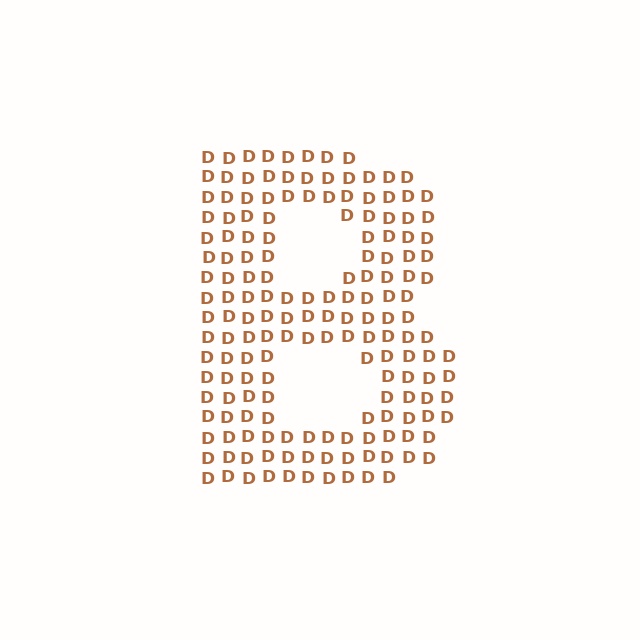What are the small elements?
The small elements are letter D's.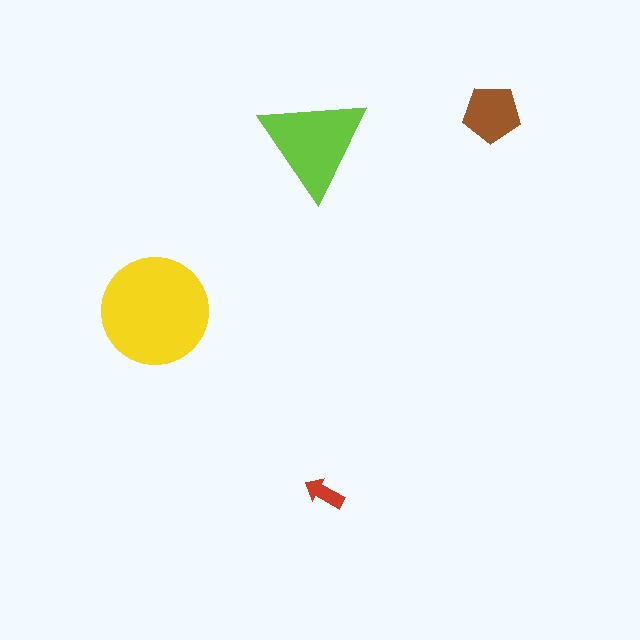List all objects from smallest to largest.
The red arrow, the brown pentagon, the lime triangle, the yellow circle.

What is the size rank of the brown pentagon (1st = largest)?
3rd.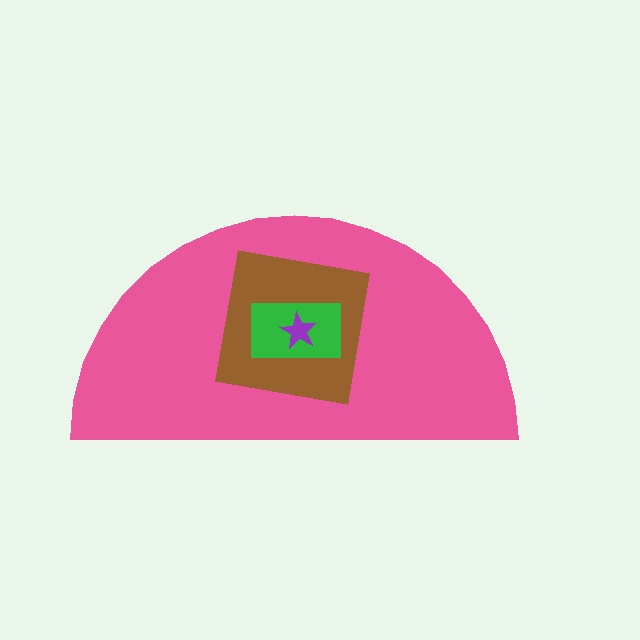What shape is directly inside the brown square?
The green rectangle.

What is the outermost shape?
The pink semicircle.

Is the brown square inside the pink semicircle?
Yes.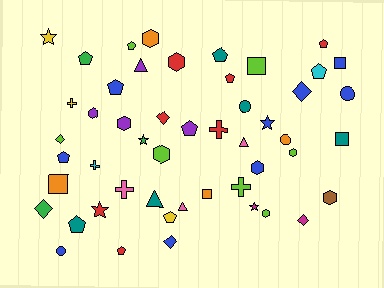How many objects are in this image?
There are 50 objects.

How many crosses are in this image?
There are 5 crosses.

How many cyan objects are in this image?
There are 2 cyan objects.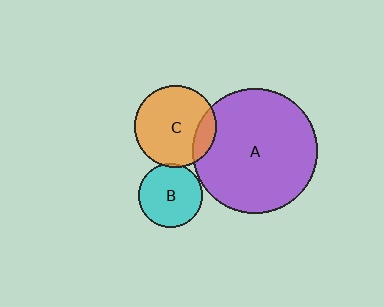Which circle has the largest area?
Circle A (purple).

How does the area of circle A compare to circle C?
Approximately 2.4 times.